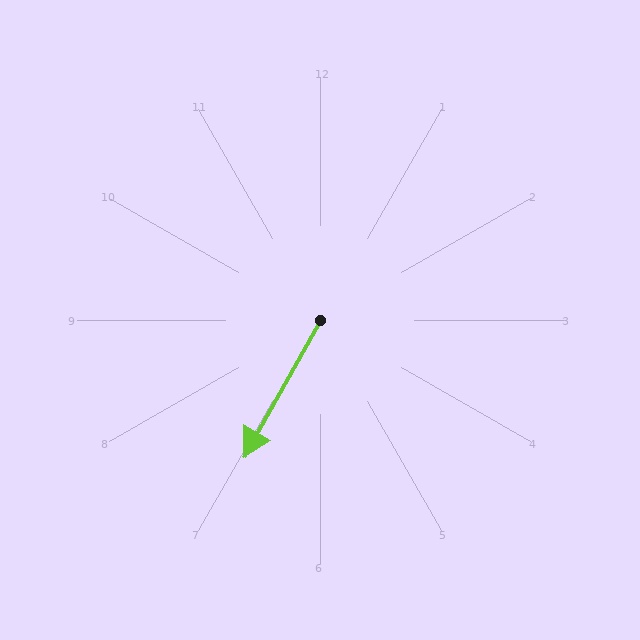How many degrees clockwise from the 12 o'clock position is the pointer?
Approximately 209 degrees.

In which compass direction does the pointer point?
Southwest.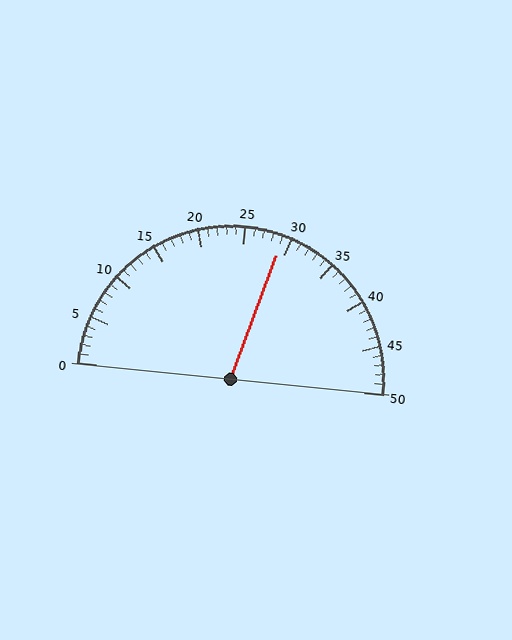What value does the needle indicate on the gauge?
The needle indicates approximately 29.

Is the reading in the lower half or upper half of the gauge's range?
The reading is in the upper half of the range (0 to 50).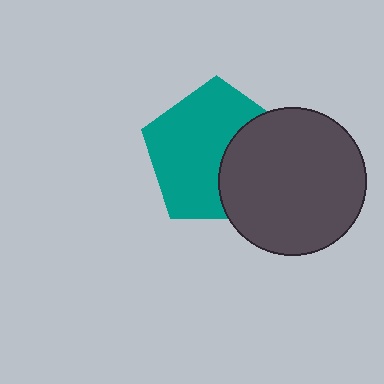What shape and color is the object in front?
The object in front is a dark gray circle.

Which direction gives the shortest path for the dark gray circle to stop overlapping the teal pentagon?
Moving right gives the shortest separation.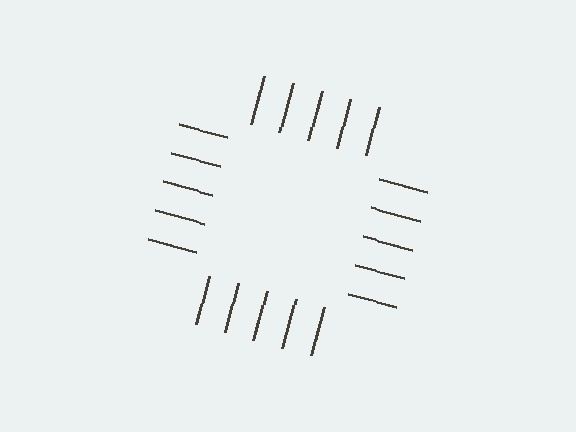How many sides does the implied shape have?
4 sides — the line-ends trace a square.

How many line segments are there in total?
20 — 5 along each of the 4 edges.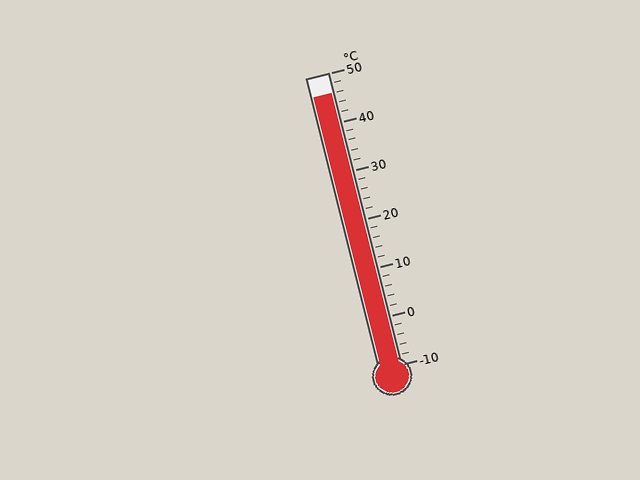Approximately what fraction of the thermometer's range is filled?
The thermometer is filled to approximately 95% of its range.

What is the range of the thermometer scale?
The thermometer scale ranges from -10°C to 50°C.